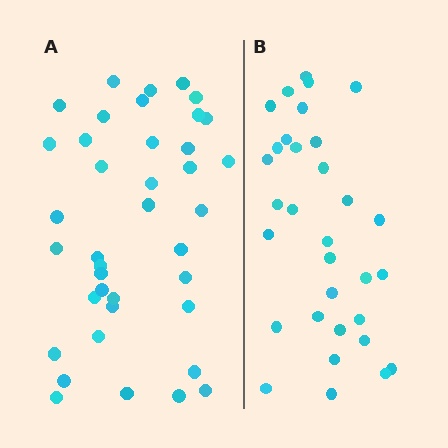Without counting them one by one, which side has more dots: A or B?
Region A (the left region) has more dots.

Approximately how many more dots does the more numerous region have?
Region A has roughly 8 or so more dots than region B.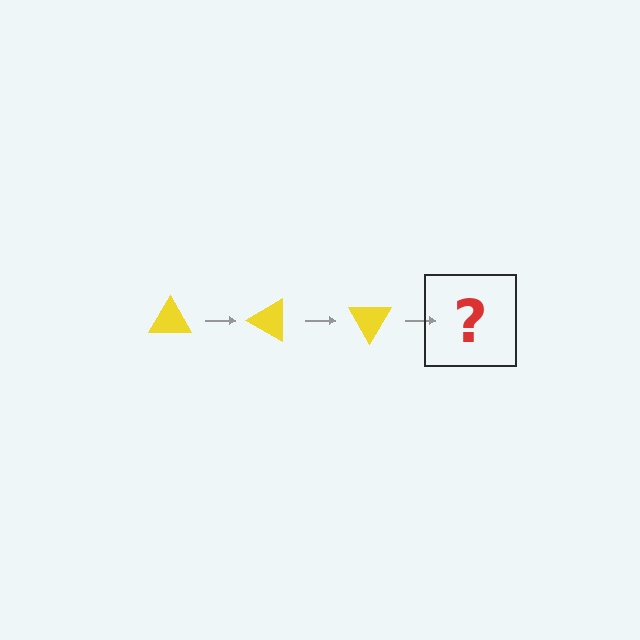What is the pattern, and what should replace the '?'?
The pattern is that the triangle rotates 30 degrees each step. The '?' should be a yellow triangle rotated 90 degrees.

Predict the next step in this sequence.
The next step is a yellow triangle rotated 90 degrees.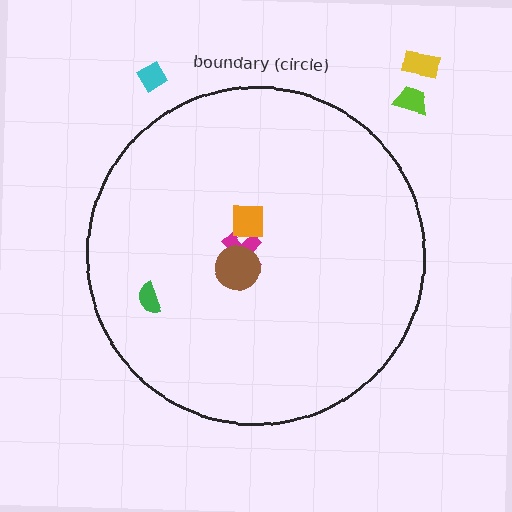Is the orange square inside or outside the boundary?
Inside.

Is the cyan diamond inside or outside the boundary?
Outside.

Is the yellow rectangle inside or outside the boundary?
Outside.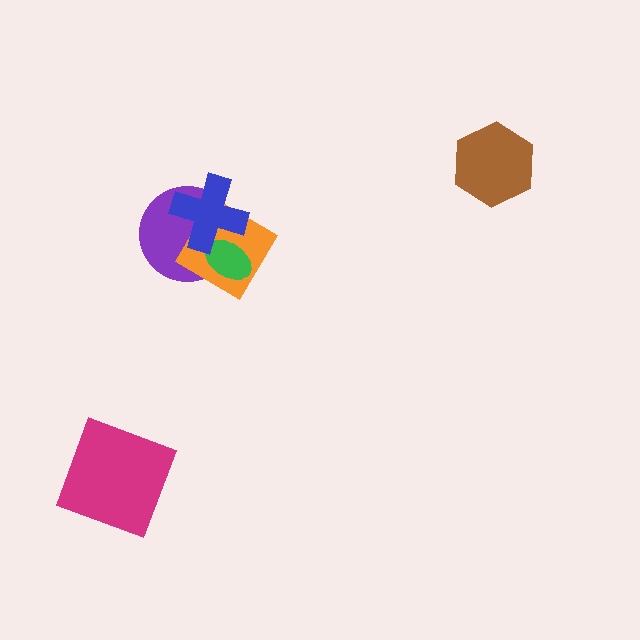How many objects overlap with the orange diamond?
3 objects overlap with the orange diamond.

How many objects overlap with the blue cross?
3 objects overlap with the blue cross.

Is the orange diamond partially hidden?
Yes, it is partially covered by another shape.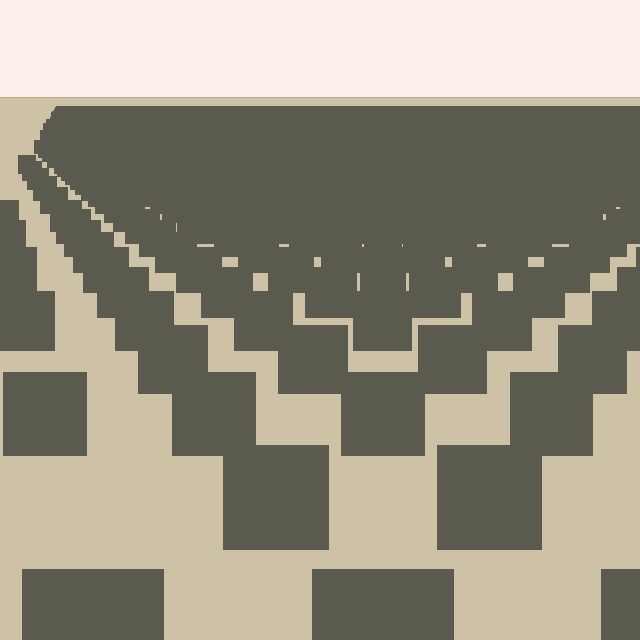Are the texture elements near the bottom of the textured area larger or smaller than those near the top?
Larger. Near the bottom, elements are closer to the viewer and appear at a bigger on-screen size.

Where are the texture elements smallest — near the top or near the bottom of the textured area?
Near the top.